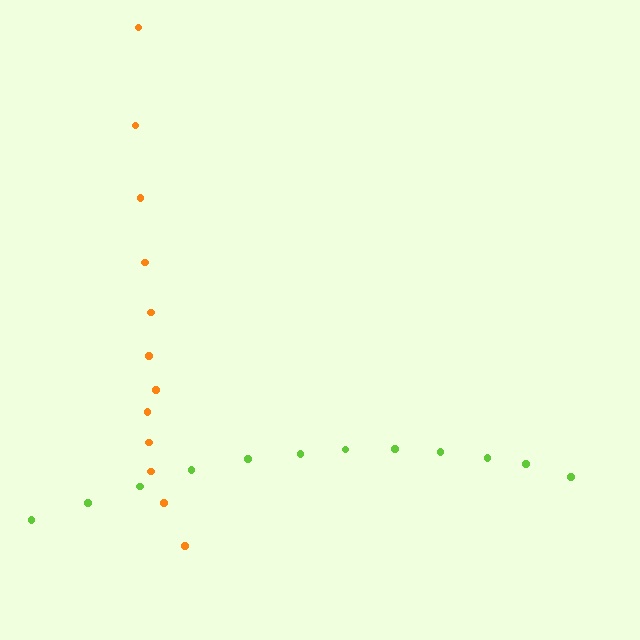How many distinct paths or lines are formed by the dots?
There are 2 distinct paths.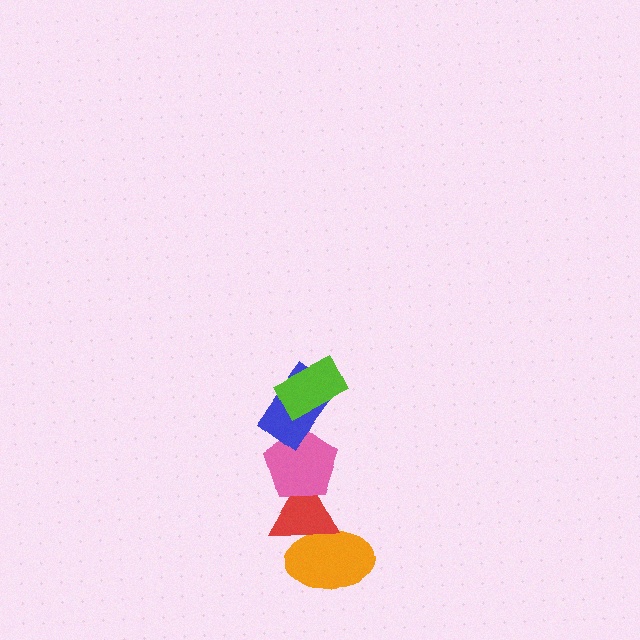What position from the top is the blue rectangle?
The blue rectangle is 2nd from the top.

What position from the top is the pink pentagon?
The pink pentagon is 3rd from the top.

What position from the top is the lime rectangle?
The lime rectangle is 1st from the top.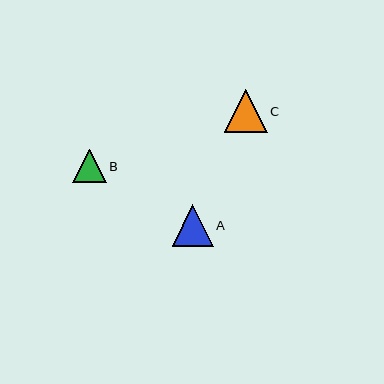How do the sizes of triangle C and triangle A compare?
Triangle C and triangle A are approximately the same size.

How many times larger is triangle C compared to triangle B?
Triangle C is approximately 1.3 times the size of triangle B.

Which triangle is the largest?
Triangle C is the largest with a size of approximately 43 pixels.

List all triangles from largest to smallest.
From largest to smallest: C, A, B.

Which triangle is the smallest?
Triangle B is the smallest with a size of approximately 33 pixels.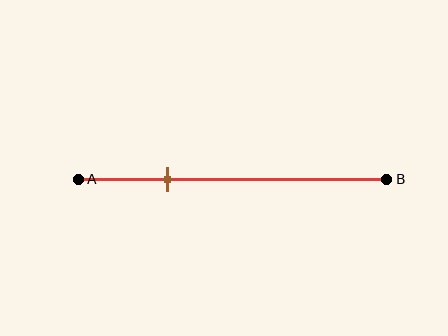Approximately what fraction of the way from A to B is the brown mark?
The brown mark is approximately 30% of the way from A to B.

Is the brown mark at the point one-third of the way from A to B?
No, the mark is at about 30% from A, not at the 33% one-third point.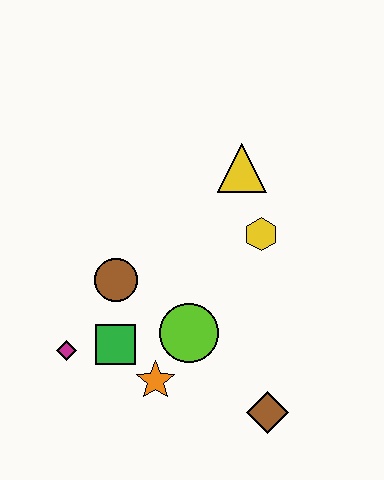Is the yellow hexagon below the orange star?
No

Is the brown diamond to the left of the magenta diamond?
No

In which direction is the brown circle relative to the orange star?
The brown circle is above the orange star.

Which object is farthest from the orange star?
The yellow triangle is farthest from the orange star.